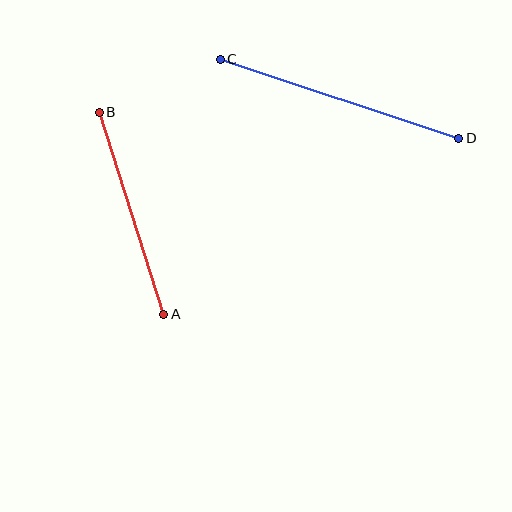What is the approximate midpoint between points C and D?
The midpoint is at approximately (340, 99) pixels.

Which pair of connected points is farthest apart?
Points C and D are farthest apart.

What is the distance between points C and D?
The distance is approximately 251 pixels.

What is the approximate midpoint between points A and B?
The midpoint is at approximately (132, 213) pixels.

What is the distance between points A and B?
The distance is approximately 212 pixels.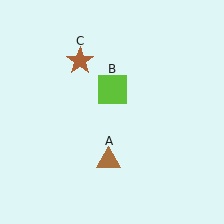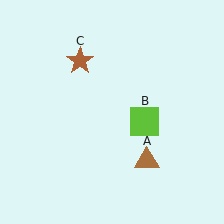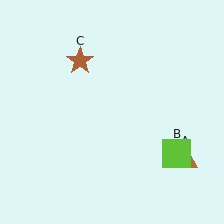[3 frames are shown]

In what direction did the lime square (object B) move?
The lime square (object B) moved down and to the right.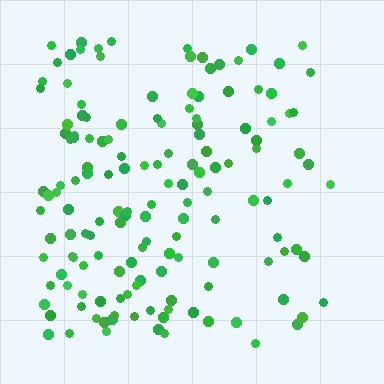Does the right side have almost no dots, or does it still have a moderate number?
Still a moderate number, just noticeably fewer than the left.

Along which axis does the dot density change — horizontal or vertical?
Horizontal.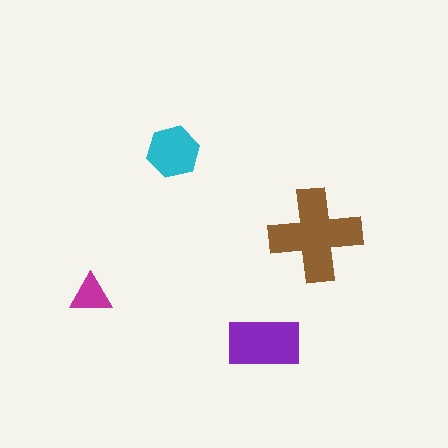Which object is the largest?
The brown cross.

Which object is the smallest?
The magenta triangle.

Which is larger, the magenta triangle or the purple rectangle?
The purple rectangle.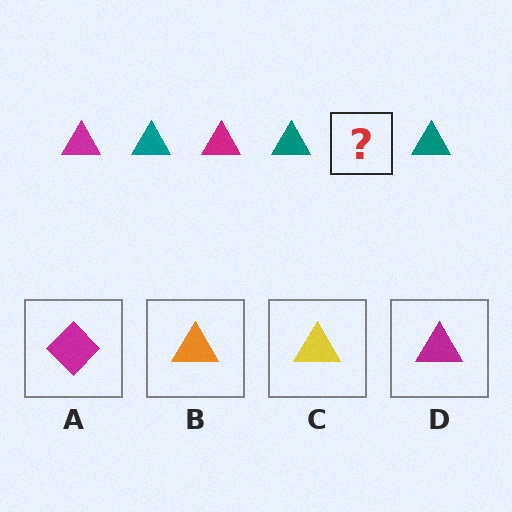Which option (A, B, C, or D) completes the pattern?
D.